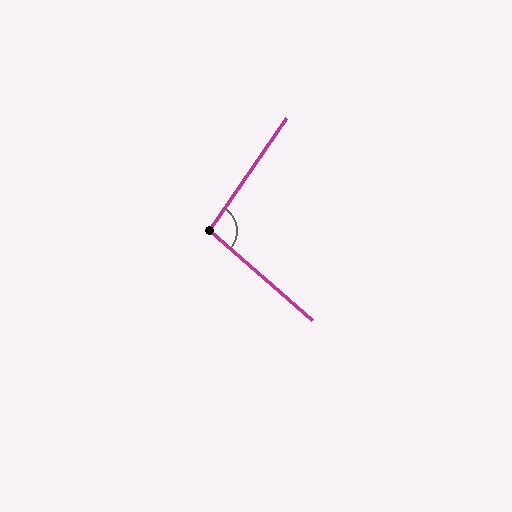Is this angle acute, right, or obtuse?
It is obtuse.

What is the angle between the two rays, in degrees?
Approximately 97 degrees.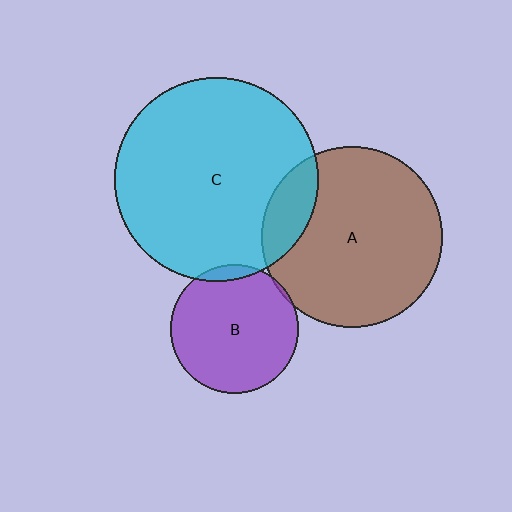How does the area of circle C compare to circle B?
Approximately 2.5 times.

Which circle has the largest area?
Circle C (cyan).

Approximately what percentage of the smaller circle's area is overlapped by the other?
Approximately 15%.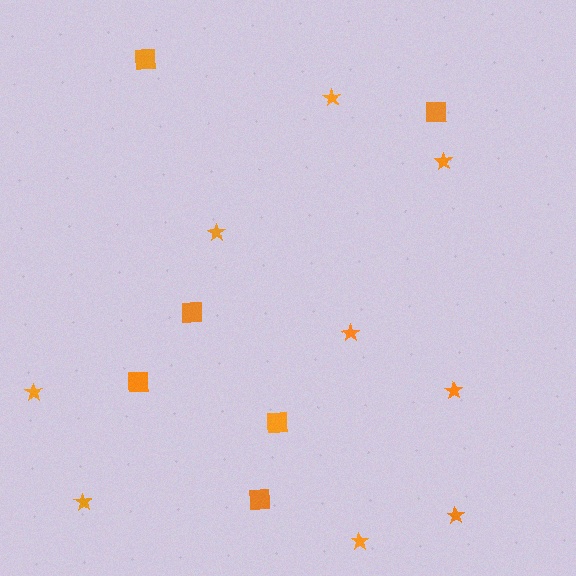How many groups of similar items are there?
There are 2 groups: one group of stars (9) and one group of squares (6).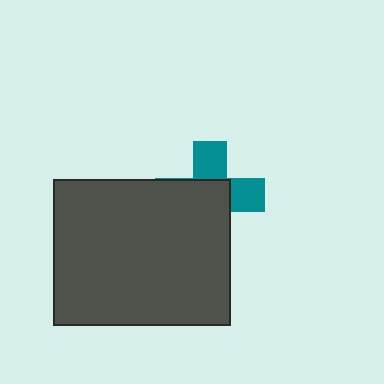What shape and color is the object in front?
The object in front is a dark gray rectangle.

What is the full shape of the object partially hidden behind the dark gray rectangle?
The partially hidden object is a teal cross.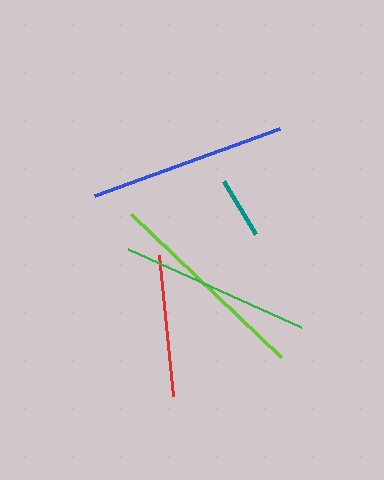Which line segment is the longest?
The lime line is the longest at approximately 207 pixels.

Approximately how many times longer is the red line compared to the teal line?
The red line is approximately 2.3 times the length of the teal line.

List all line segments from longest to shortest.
From longest to shortest: lime, blue, green, red, teal.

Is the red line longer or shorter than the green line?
The green line is longer than the red line.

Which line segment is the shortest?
The teal line is the shortest at approximately 61 pixels.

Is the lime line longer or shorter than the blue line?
The lime line is longer than the blue line.